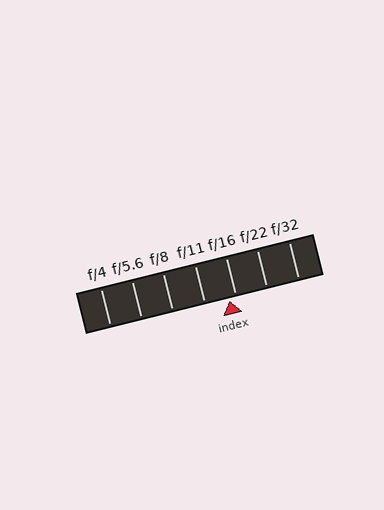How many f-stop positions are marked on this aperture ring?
There are 7 f-stop positions marked.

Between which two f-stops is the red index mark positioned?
The index mark is between f/11 and f/16.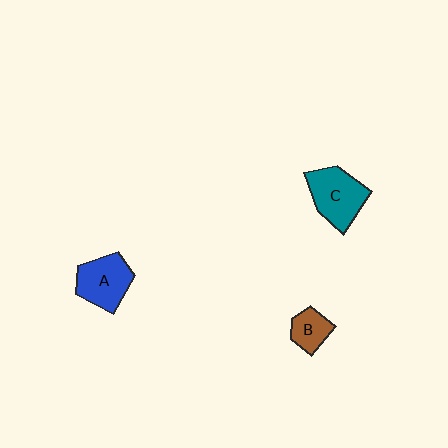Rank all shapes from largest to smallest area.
From largest to smallest: C (teal), A (blue), B (brown).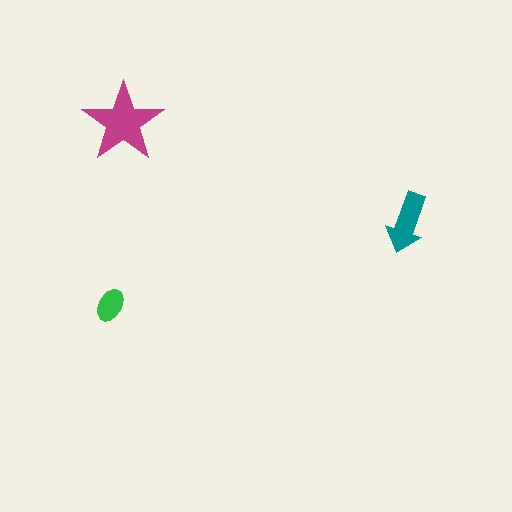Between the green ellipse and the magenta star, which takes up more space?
The magenta star.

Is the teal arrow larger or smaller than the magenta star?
Smaller.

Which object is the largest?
The magenta star.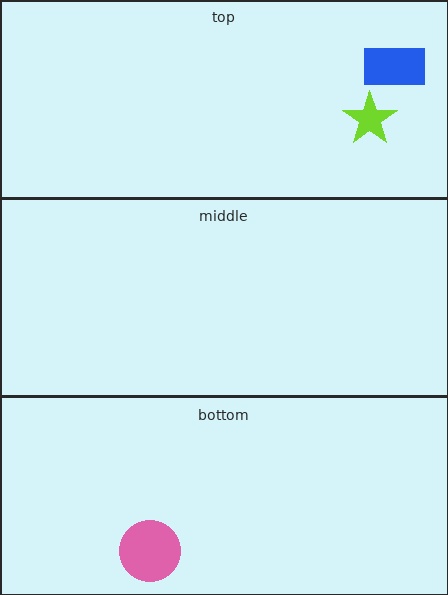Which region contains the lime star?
The top region.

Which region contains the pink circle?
The bottom region.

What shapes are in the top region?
The blue rectangle, the lime star.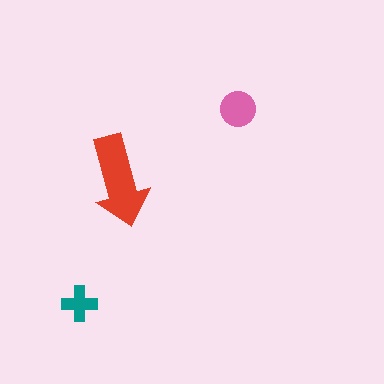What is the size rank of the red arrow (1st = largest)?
1st.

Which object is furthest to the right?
The pink circle is rightmost.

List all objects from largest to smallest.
The red arrow, the pink circle, the teal cross.